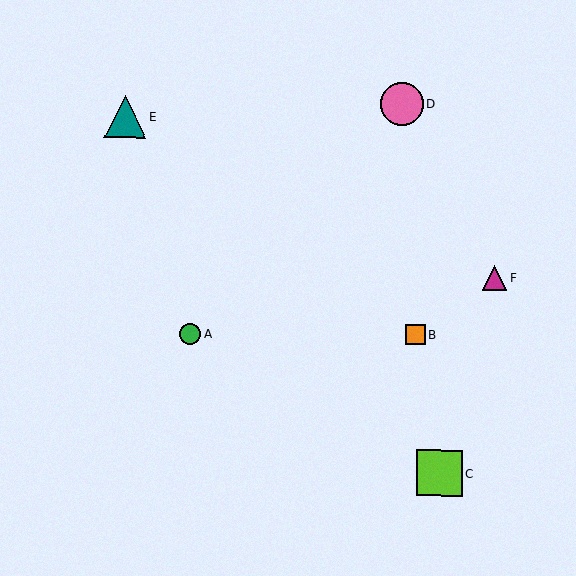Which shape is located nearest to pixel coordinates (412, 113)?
The pink circle (labeled D) at (401, 104) is nearest to that location.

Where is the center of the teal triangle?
The center of the teal triangle is at (125, 117).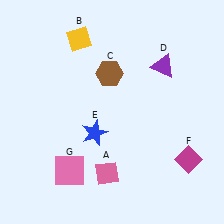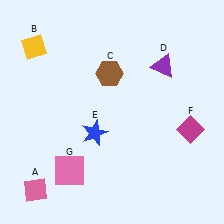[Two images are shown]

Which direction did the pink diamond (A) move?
The pink diamond (A) moved left.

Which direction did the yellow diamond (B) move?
The yellow diamond (B) moved left.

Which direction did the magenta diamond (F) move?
The magenta diamond (F) moved up.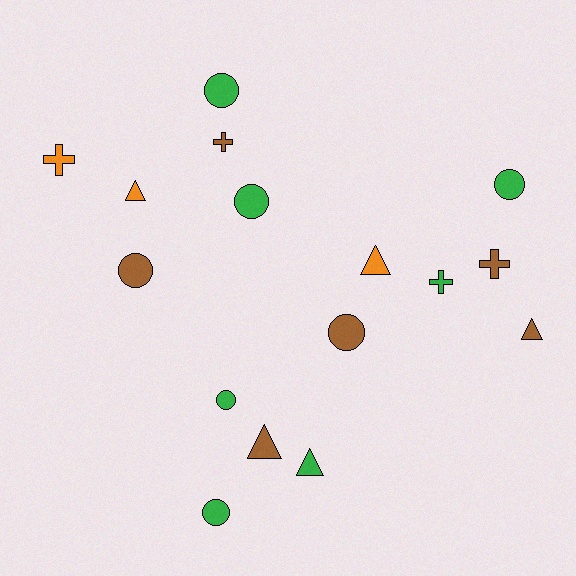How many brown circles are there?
There are 2 brown circles.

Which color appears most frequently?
Green, with 7 objects.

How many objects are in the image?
There are 16 objects.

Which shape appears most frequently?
Circle, with 7 objects.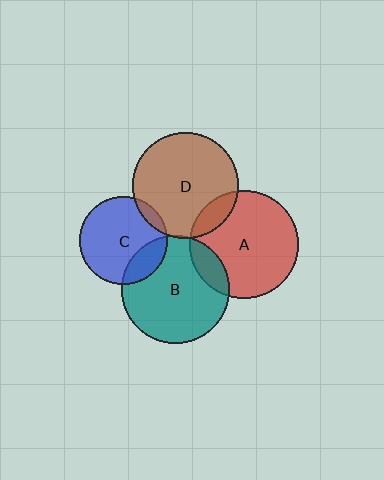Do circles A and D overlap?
Yes.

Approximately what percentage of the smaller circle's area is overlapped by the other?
Approximately 15%.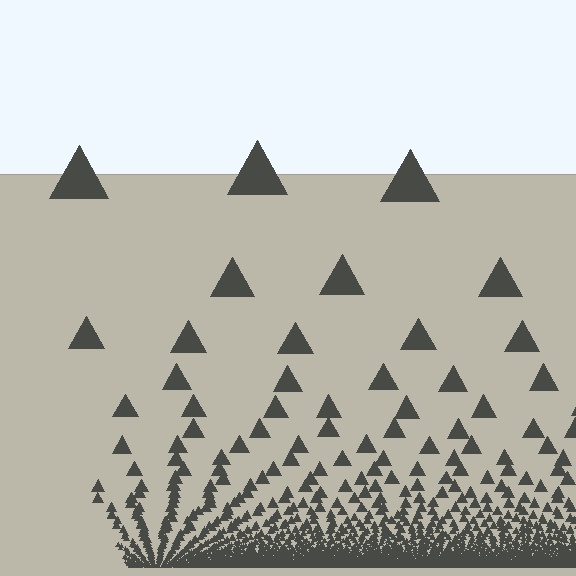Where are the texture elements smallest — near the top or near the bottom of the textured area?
Near the bottom.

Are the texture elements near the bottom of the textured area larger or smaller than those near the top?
Smaller. The gradient is inverted — elements near the bottom are smaller and denser.